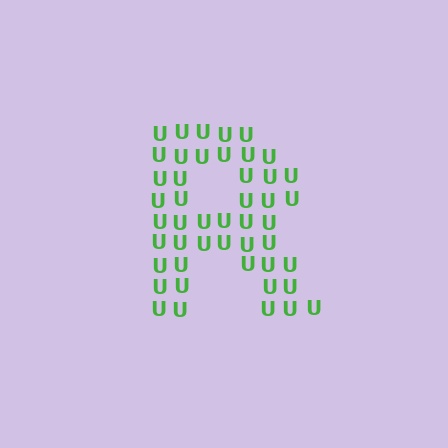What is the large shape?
The large shape is the letter R.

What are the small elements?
The small elements are letter U's.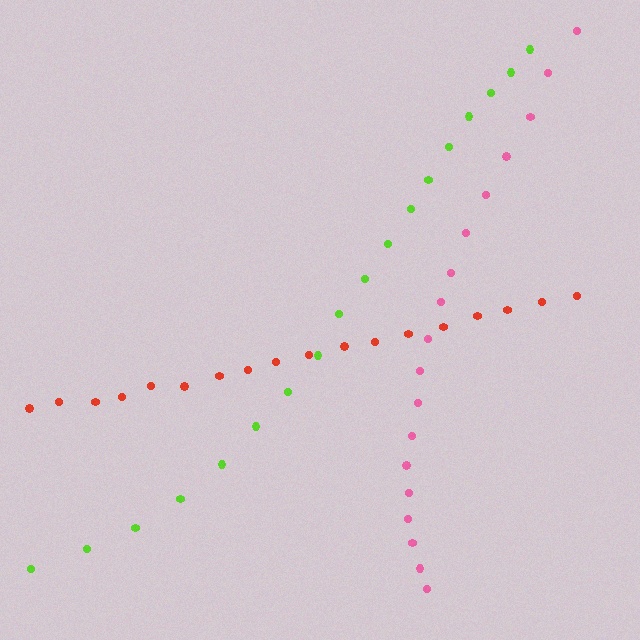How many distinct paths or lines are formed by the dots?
There are 3 distinct paths.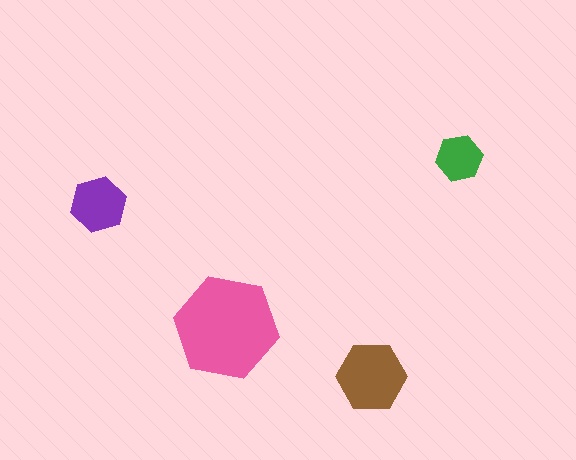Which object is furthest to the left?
The purple hexagon is leftmost.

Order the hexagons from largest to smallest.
the pink one, the brown one, the purple one, the green one.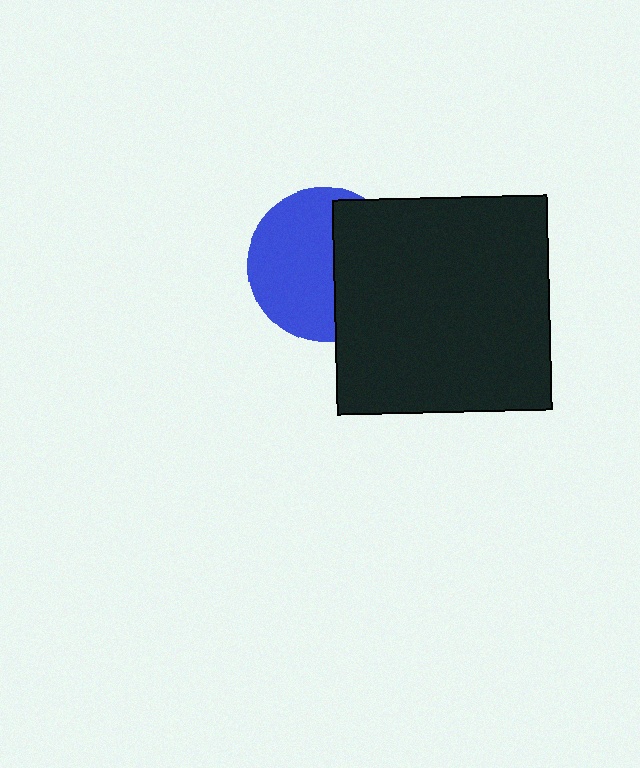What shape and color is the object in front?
The object in front is a black square.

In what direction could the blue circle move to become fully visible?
The blue circle could move left. That would shift it out from behind the black square entirely.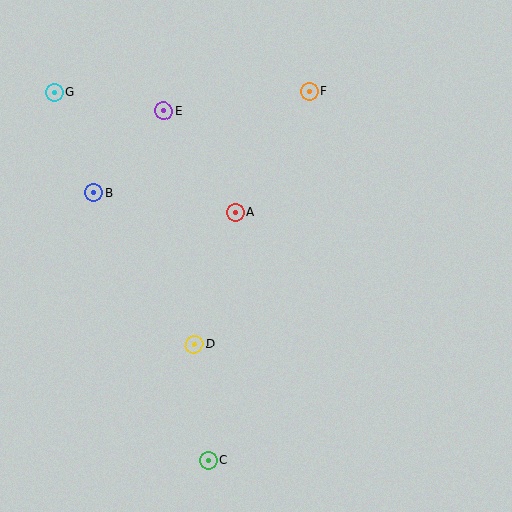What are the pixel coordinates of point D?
Point D is at (194, 344).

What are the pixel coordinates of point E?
Point E is at (163, 111).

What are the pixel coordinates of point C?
Point C is at (208, 460).